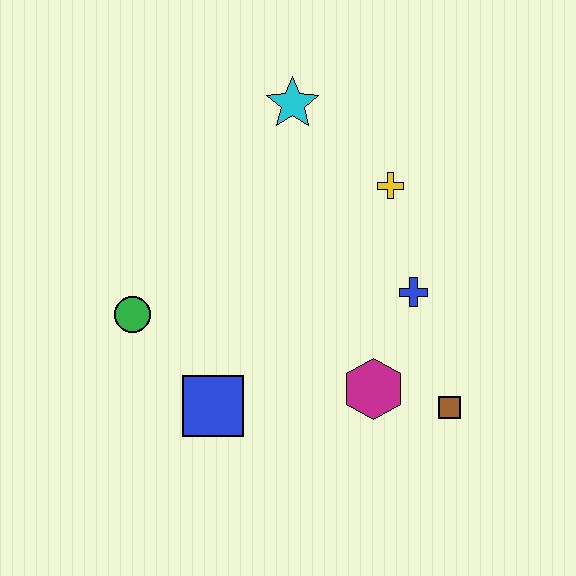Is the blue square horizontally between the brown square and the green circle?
Yes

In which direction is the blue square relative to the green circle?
The blue square is below the green circle.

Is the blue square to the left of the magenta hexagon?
Yes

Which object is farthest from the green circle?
The brown square is farthest from the green circle.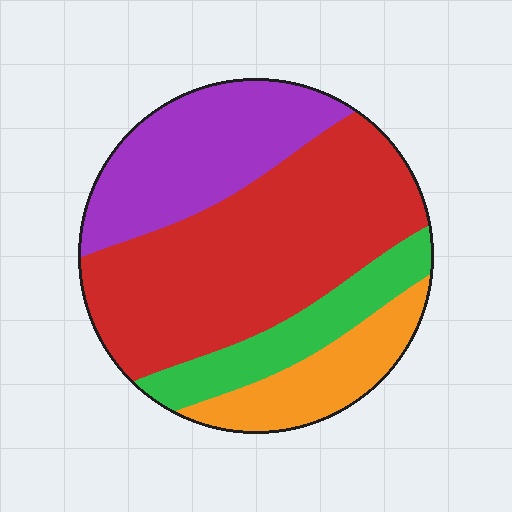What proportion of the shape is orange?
Orange takes up about one eighth (1/8) of the shape.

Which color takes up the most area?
Red, at roughly 45%.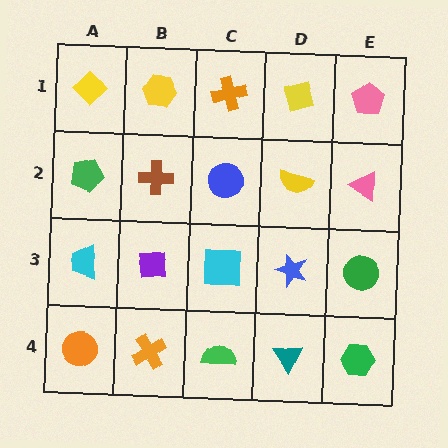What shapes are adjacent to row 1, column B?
A brown cross (row 2, column B), a yellow diamond (row 1, column A), an orange cross (row 1, column C).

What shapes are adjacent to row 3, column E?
A pink triangle (row 2, column E), a green hexagon (row 4, column E), a blue star (row 3, column D).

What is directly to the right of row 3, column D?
A green circle.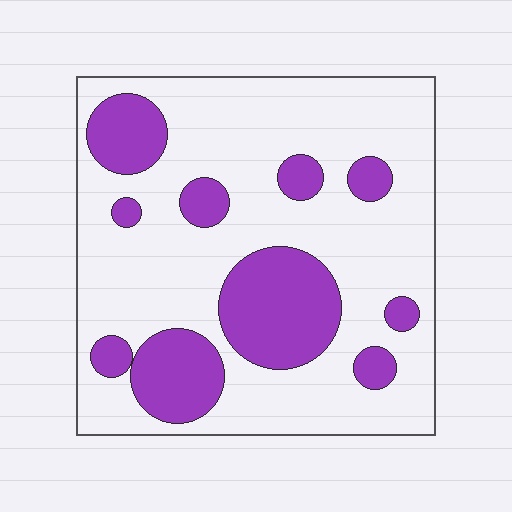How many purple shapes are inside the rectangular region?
10.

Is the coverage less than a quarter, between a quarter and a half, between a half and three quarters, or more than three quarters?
Between a quarter and a half.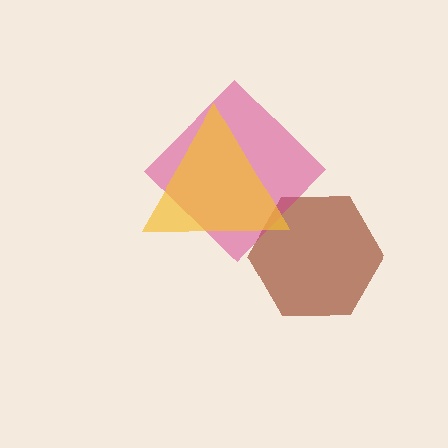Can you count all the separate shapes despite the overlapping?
Yes, there are 3 separate shapes.